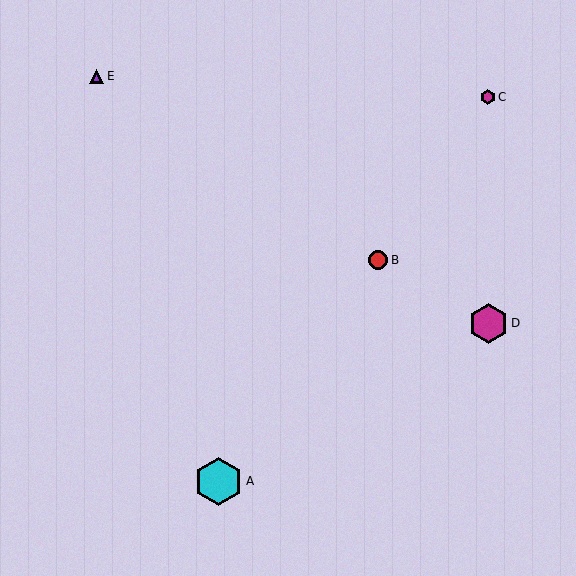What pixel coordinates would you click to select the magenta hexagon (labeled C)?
Click at (488, 97) to select the magenta hexagon C.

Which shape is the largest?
The cyan hexagon (labeled A) is the largest.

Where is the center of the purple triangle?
The center of the purple triangle is at (97, 76).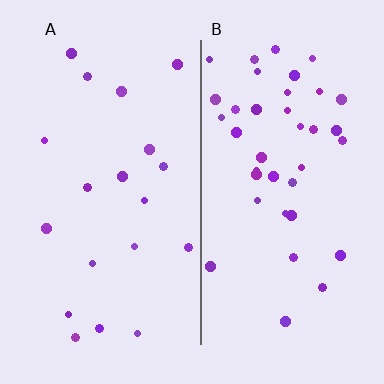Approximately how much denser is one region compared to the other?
Approximately 2.1× — region B over region A.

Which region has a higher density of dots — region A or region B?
B (the right).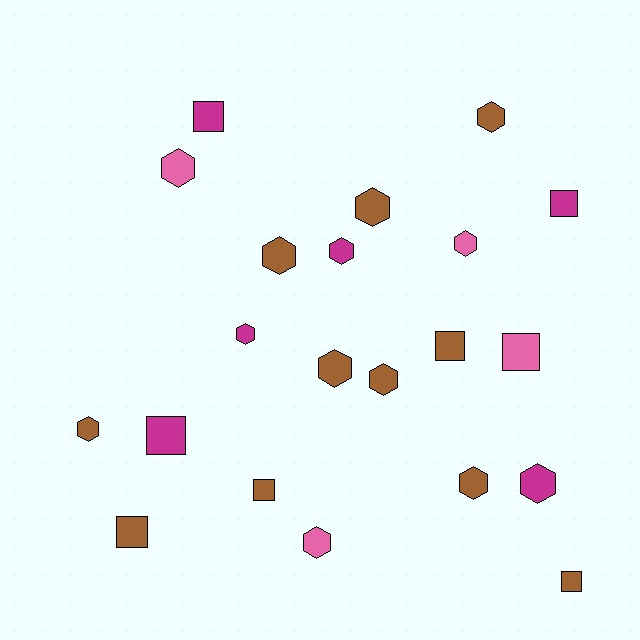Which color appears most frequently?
Brown, with 11 objects.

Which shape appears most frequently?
Hexagon, with 13 objects.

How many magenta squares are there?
There are 3 magenta squares.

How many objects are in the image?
There are 21 objects.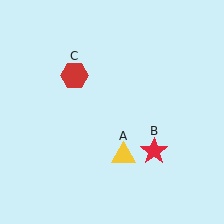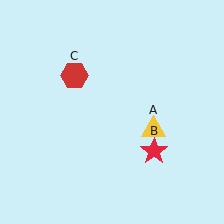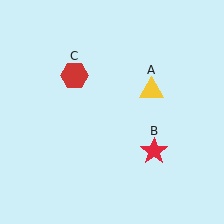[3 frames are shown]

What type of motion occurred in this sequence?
The yellow triangle (object A) rotated counterclockwise around the center of the scene.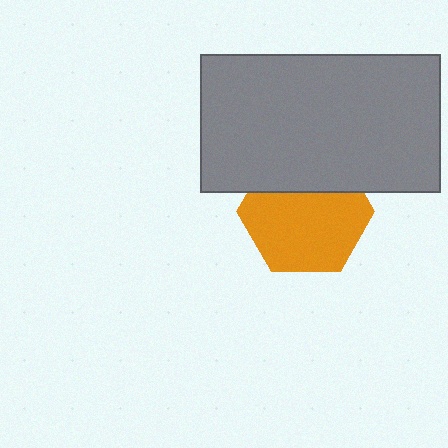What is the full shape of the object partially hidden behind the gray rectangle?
The partially hidden object is an orange hexagon.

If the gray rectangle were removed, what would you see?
You would see the complete orange hexagon.